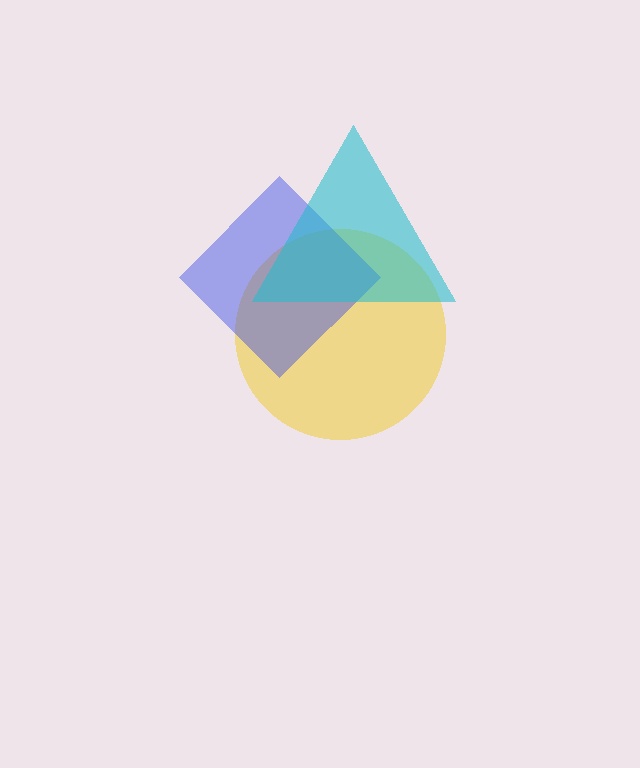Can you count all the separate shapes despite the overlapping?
Yes, there are 3 separate shapes.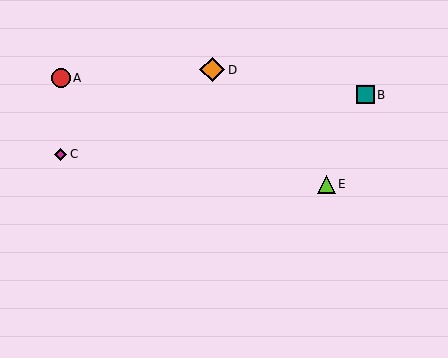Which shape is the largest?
The orange diamond (labeled D) is the largest.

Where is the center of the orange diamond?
The center of the orange diamond is at (212, 70).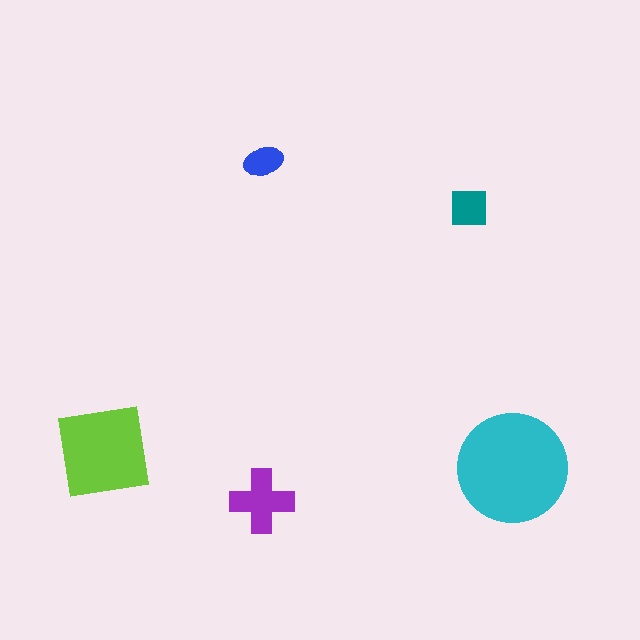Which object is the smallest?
The blue ellipse.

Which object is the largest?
The cyan circle.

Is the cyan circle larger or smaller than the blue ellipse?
Larger.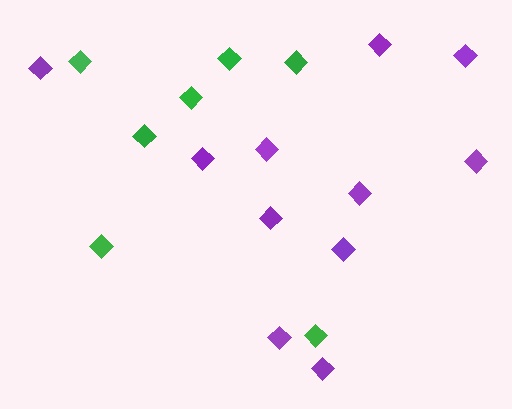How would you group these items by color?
There are 2 groups: one group of purple diamonds (11) and one group of green diamonds (7).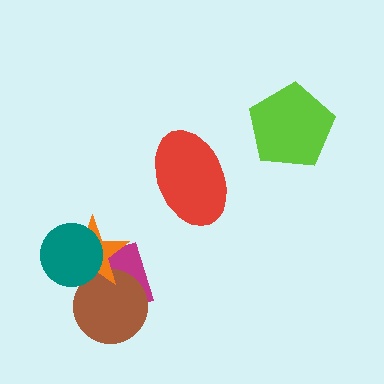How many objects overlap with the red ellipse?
0 objects overlap with the red ellipse.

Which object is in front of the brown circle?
The orange star is in front of the brown circle.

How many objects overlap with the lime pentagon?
0 objects overlap with the lime pentagon.